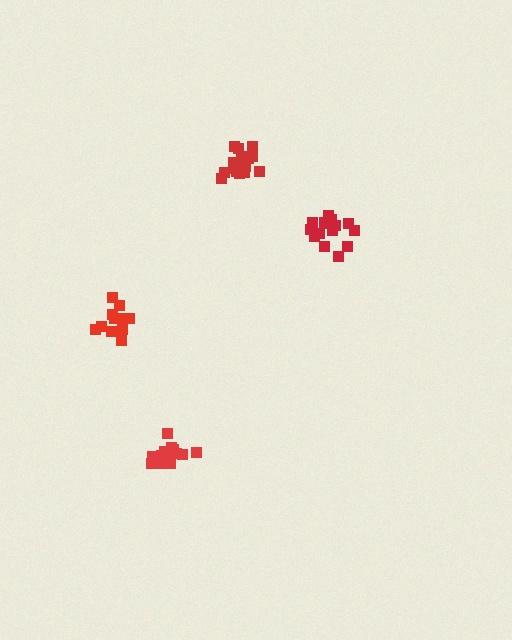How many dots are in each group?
Group 1: 16 dots, Group 2: 11 dots, Group 3: 16 dots, Group 4: 17 dots (60 total).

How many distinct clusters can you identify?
There are 4 distinct clusters.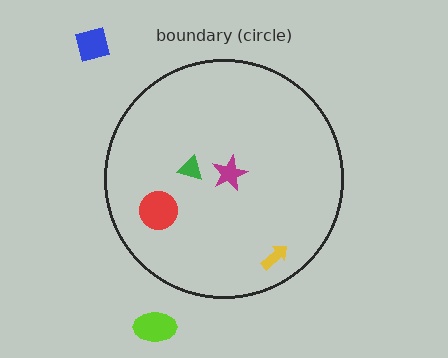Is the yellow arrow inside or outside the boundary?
Inside.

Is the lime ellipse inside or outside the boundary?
Outside.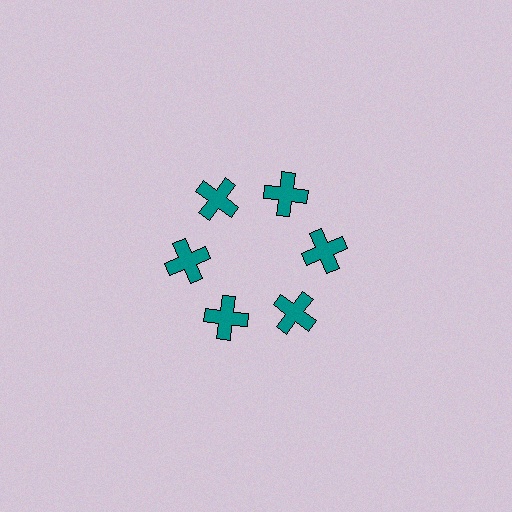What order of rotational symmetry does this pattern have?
This pattern has 6-fold rotational symmetry.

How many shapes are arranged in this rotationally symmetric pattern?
There are 6 shapes, arranged in 6 groups of 1.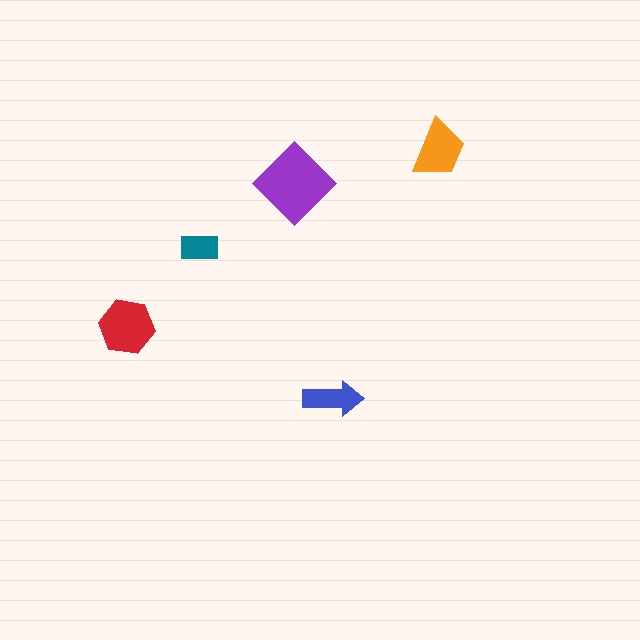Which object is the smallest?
The teal rectangle.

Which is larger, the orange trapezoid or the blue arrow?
The orange trapezoid.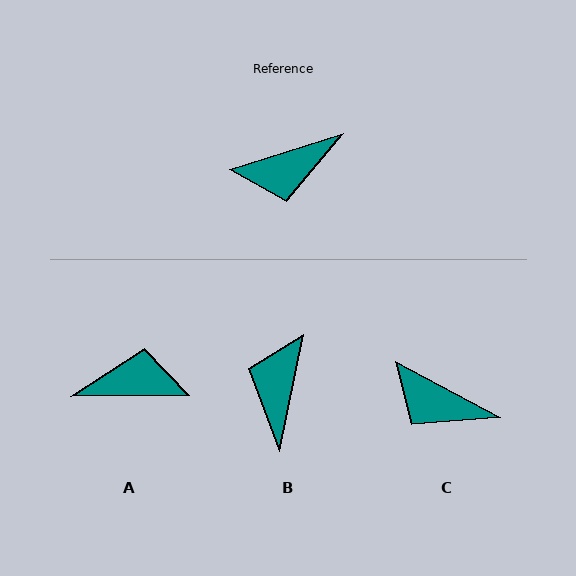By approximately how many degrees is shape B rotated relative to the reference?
Approximately 119 degrees clockwise.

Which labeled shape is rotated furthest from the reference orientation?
A, about 163 degrees away.